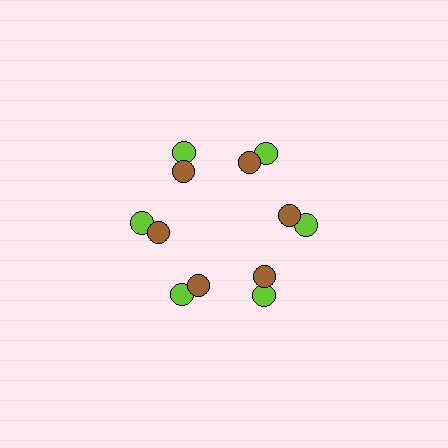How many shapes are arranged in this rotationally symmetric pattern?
There are 12 shapes, arranged in 6 groups of 2.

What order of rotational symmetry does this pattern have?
This pattern has 6-fold rotational symmetry.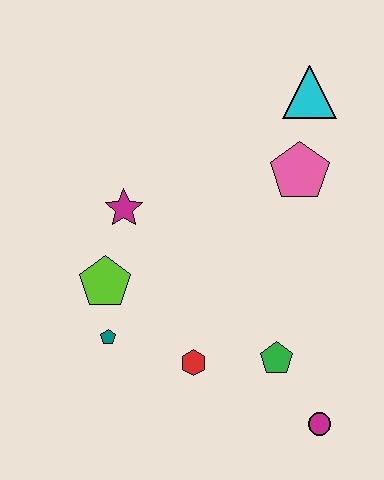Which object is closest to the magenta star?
The lime pentagon is closest to the magenta star.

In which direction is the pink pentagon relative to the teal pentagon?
The pink pentagon is to the right of the teal pentagon.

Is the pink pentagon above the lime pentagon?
Yes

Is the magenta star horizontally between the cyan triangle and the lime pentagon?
Yes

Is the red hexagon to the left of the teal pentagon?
No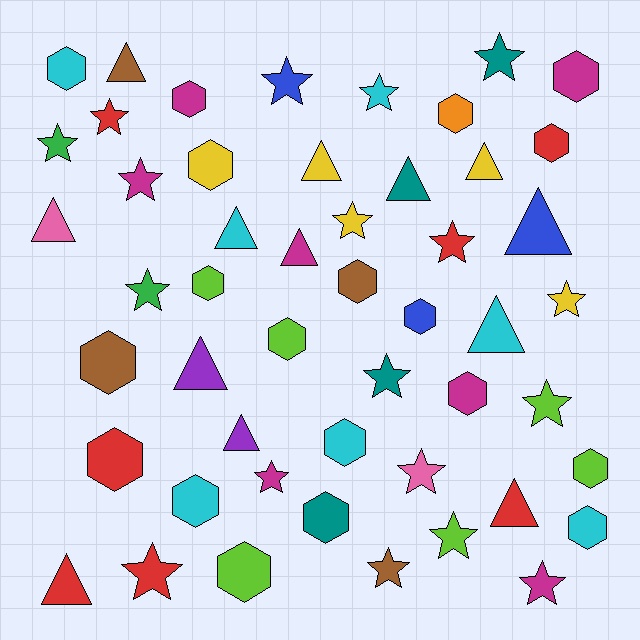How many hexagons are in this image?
There are 19 hexagons.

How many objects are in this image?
There are 50 objects.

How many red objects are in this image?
There are 7 red objects.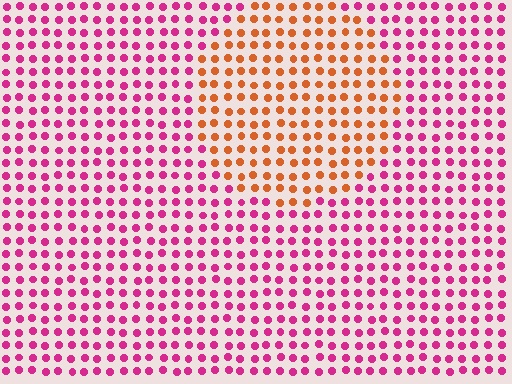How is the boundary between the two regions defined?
The boundary is defined purely by a slight shift in hue (about 56 degrees). Spacing, size, and orientation are identical on both sides.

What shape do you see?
I see a circle.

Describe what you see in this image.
The image is filled with small magenta elements in a uniform arrangement. A circle-shaped region is visible where the elements are tinted to a slightly different hue, forming a subtle color boundary.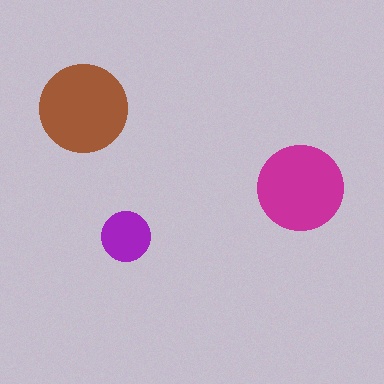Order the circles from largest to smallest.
the brown one, the magenta one, the purple one.